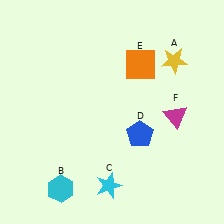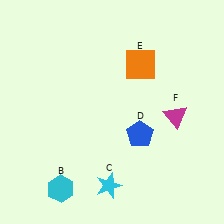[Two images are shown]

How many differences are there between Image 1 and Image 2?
There is 1 difference between the two images.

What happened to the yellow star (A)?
The yellow star (A) was removed in Image 2. It was in the top-right area of Image 1.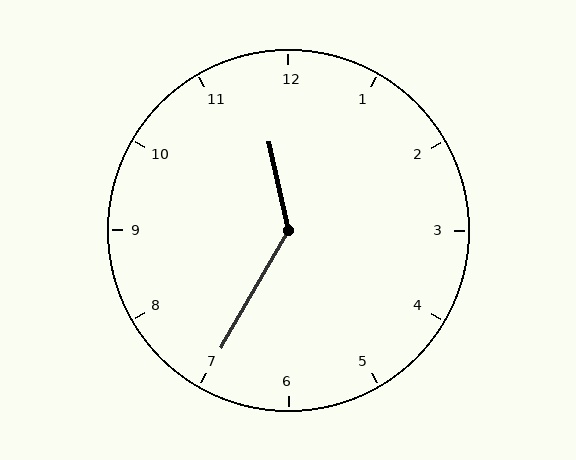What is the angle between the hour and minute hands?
Approximately 138 degrees.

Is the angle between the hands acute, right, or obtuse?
It is obtuse.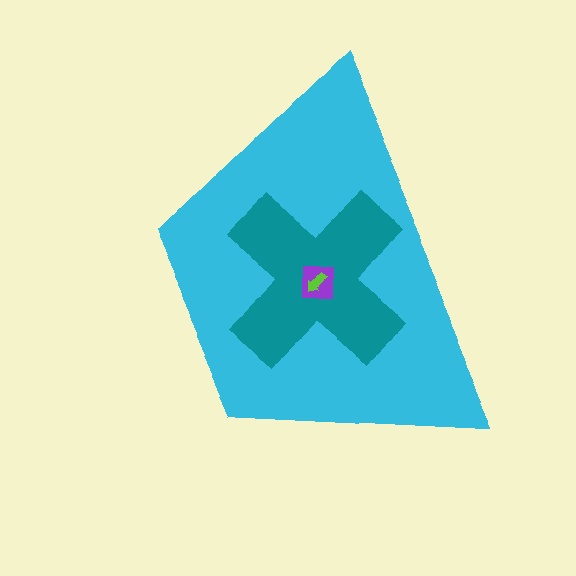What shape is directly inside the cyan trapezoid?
The teal cross.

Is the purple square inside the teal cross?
Yes.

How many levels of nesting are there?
4.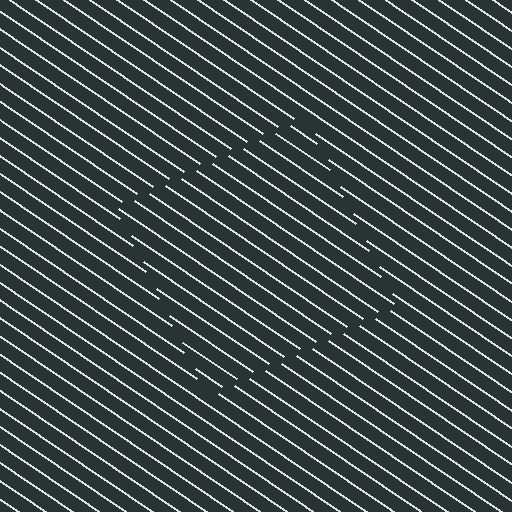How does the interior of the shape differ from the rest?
The interior of the shape contains the same grating, shifted by half a period — the contour is defined by the phase discontinuity where line-ends from the inner and outer gratings abut.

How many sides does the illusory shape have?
4 sides — the line-ends trace a square.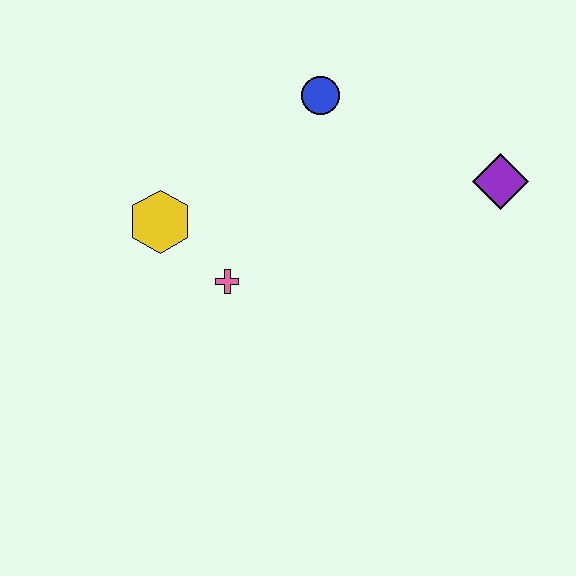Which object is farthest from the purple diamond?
The yellow hexagon is farthest from the purple diamond.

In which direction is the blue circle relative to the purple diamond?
The blue circle is to the left of the purple diamond.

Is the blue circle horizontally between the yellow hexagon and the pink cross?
No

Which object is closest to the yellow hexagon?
The pink cross is closest to the yellow hexagon.